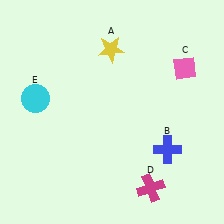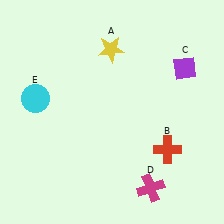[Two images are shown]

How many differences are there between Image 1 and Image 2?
There are 2 differences between the two images.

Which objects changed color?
B changed from blue to red. C changed from pink to purple.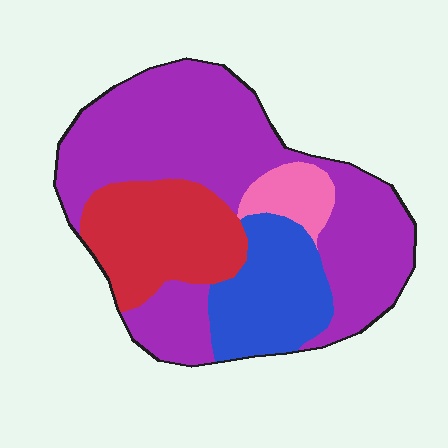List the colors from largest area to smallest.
From largest to smallest: purple, red, blue, pink.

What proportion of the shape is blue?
Blue covers 17% of the shape.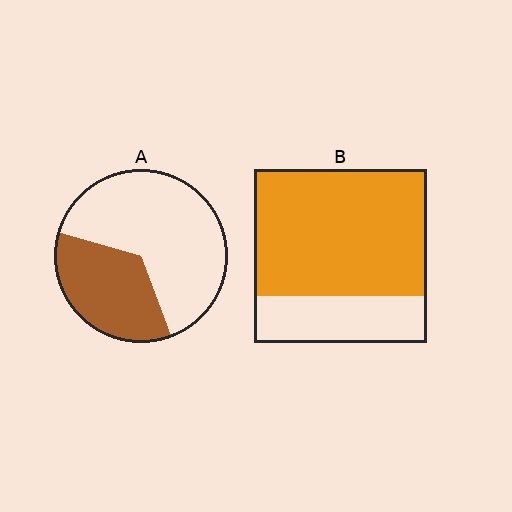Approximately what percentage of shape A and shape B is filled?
A is approximately 35% and B is approximately 75%.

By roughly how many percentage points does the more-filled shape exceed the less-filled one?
By roughly 40 percentage points (B over A).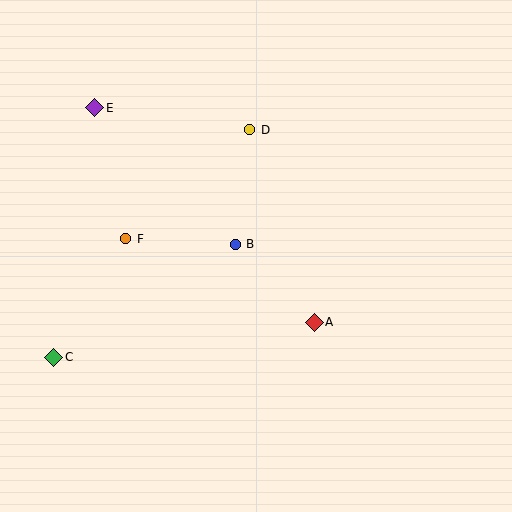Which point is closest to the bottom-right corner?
Point A is closest to the bottom-right corner.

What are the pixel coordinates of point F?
Point F is at (126, 239).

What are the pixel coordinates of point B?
Point B is at (235, 244).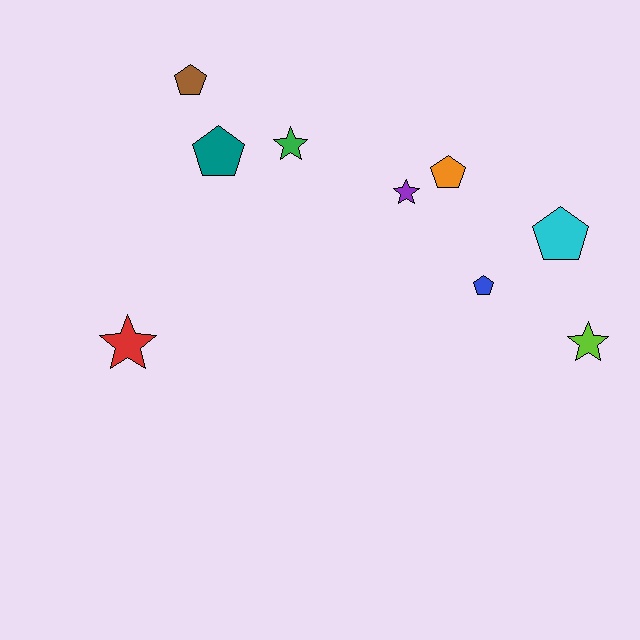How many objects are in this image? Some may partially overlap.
There are 9 objects.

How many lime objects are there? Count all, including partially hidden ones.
There is 1 lime object.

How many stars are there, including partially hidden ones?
There are 4 stars.